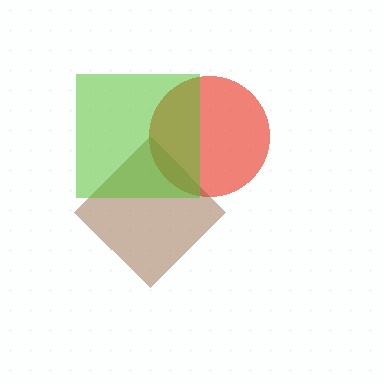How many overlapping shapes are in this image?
There are 3 overlapping shapes in the image.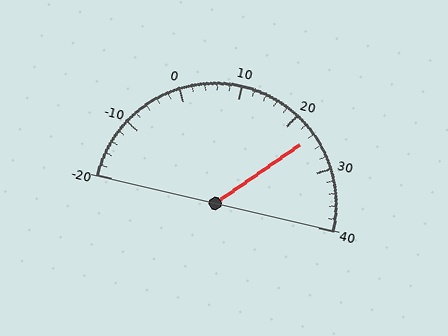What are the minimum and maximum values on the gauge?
The gauge ranges from -20 to 40.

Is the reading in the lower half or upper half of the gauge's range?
The reading is in the upper half of the range (-20 to 40).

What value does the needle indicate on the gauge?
The needle indicates approximately 24.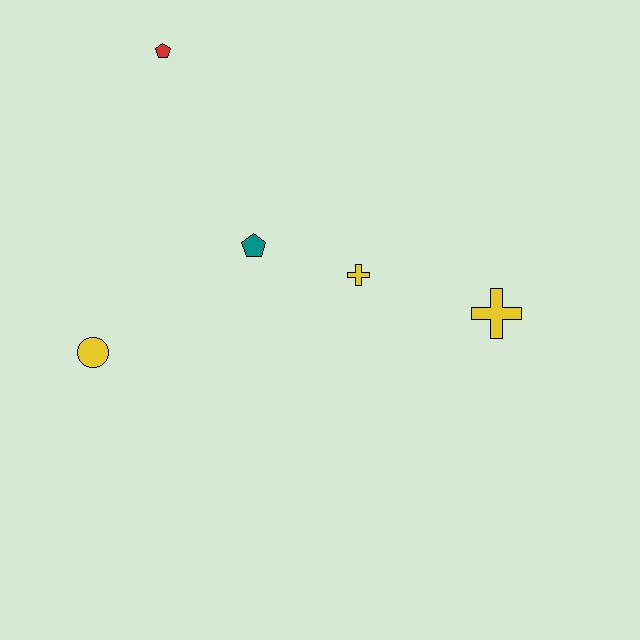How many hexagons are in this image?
There are no hexagons.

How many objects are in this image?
There are 5 objects.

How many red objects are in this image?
There is 1 red object.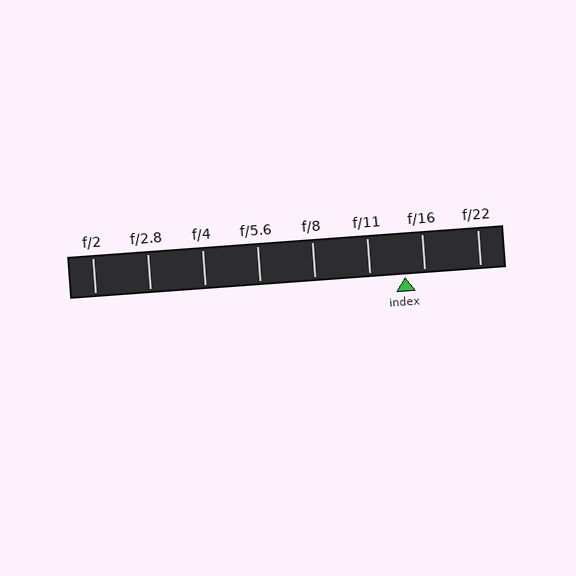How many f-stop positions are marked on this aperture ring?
There are 8 f-stop positions marked.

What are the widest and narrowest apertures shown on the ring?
The widest aperture shown is f/2 and the narrowest is f/22.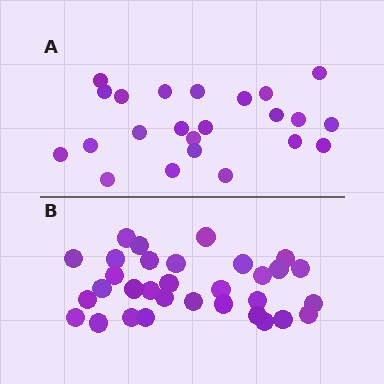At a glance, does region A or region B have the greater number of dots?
Region B (the bottom region) has more dots.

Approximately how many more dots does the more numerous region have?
Region B has roughly 8 or so more dots than region A.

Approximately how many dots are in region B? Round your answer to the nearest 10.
About 30 dots. (The exact count is 32, which rounds to 30.)